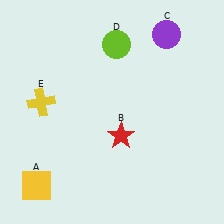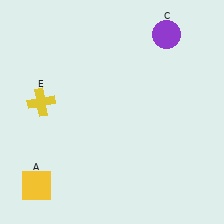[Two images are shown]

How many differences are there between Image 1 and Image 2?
There are 2 differences between the two images.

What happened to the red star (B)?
The red star (B) was removed in Image 2. It was in the bottom-right area of Image 1.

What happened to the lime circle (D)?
The lime circle (D) was removed in Image 2. It was in the top-right area of Image 1.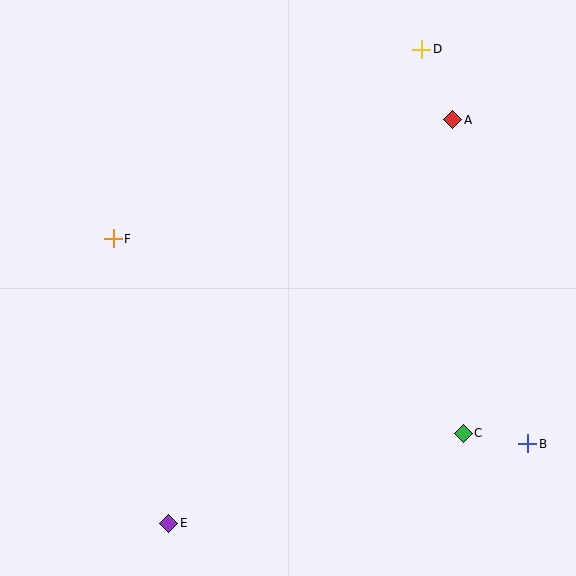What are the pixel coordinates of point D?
Point D is at (422, 49).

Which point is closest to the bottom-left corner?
Point E is closest to the bottom-left corner.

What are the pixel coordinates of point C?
Point C is at (463, 433).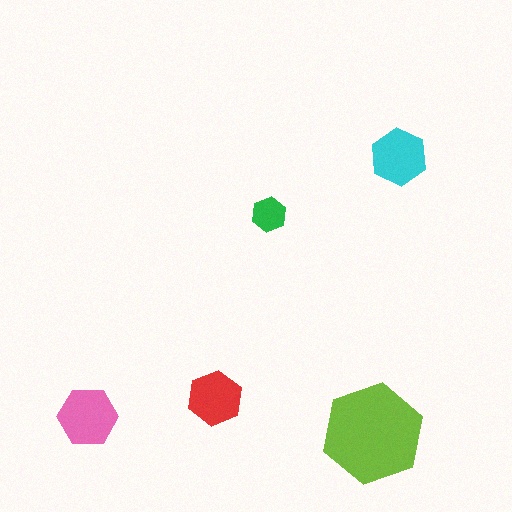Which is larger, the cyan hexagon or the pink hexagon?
The pink one.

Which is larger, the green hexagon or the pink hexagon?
The pink one.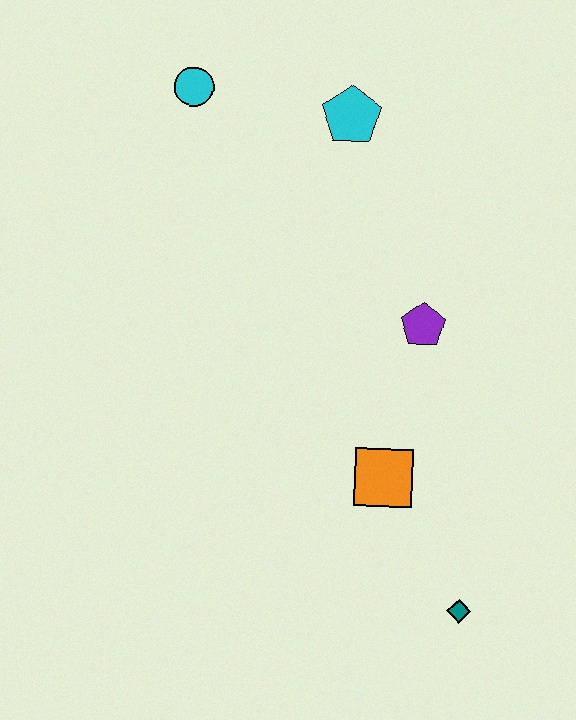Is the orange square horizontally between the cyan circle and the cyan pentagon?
No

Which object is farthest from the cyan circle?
The teal diamond is farthest from the cyan circle.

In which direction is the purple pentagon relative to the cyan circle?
The purple pentagon is to the right of the cyan circle.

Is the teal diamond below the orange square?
Yes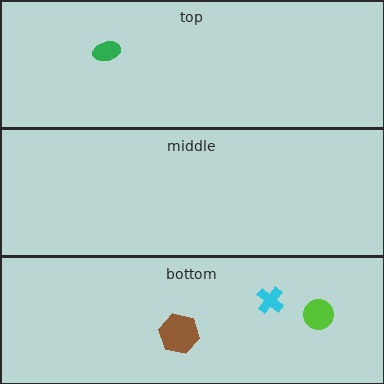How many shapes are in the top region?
1.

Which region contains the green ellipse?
The top region.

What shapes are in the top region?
The green ellipse.